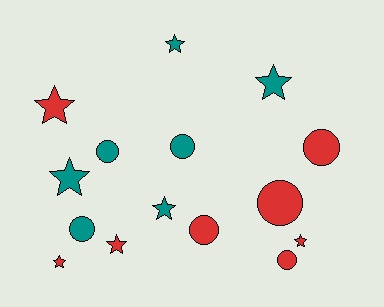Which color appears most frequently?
Red, with 8 objects.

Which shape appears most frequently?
Star, with 8 objects.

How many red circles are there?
There are 4 red circles.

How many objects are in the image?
There are 15 objects.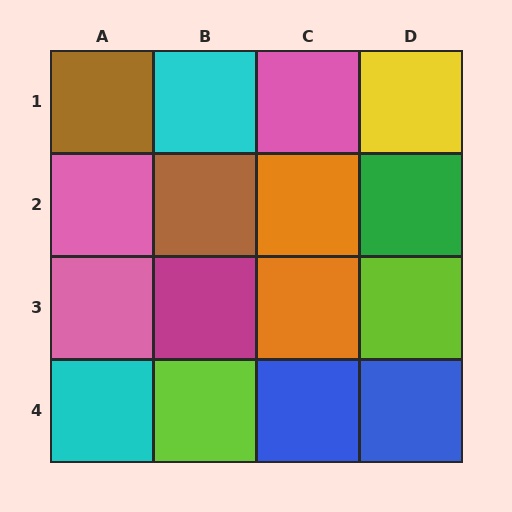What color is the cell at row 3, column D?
Lime.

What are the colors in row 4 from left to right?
Cyan, lime, blue, blue.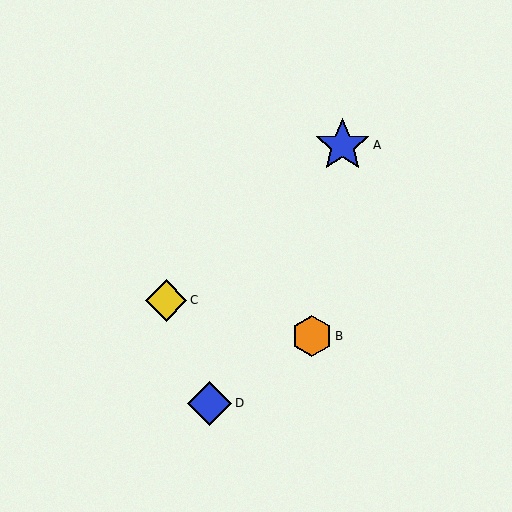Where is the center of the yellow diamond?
The center of the yellow diamond is at (166, 300).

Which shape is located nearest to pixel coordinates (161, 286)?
The yellow diamond (labeled C) at (166, 300) is nearest to that location.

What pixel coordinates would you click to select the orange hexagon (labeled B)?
Click at (312, 336) to select the orange hexagon B.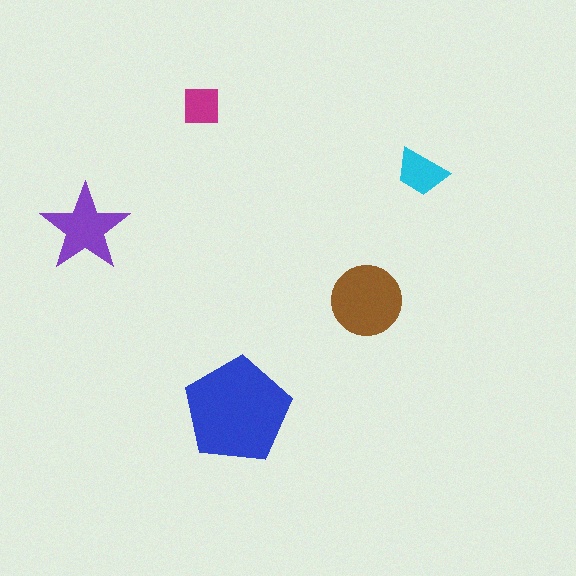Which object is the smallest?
The magenta square.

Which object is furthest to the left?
The purple star is leftmost.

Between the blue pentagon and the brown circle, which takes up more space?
The blue pentagon.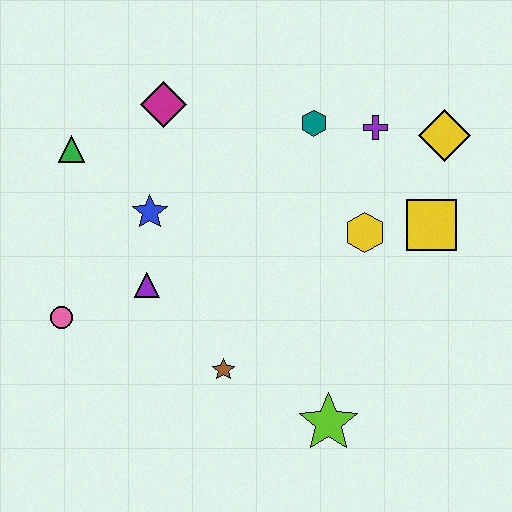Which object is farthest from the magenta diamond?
The lime star is farthest from the magenta diamond.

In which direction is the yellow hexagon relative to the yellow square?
The yellow hexagon is to the left of the yellow square.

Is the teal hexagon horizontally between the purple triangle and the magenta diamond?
No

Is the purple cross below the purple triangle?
No